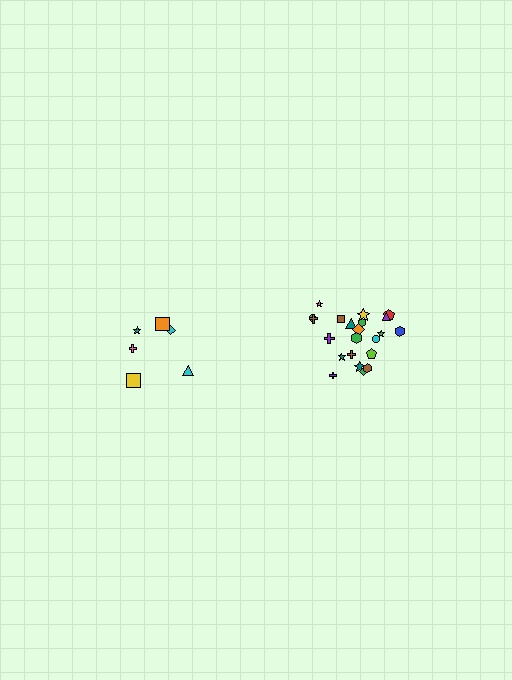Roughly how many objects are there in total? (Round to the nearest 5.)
Roughly 30 objects in total.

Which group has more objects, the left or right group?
The right group.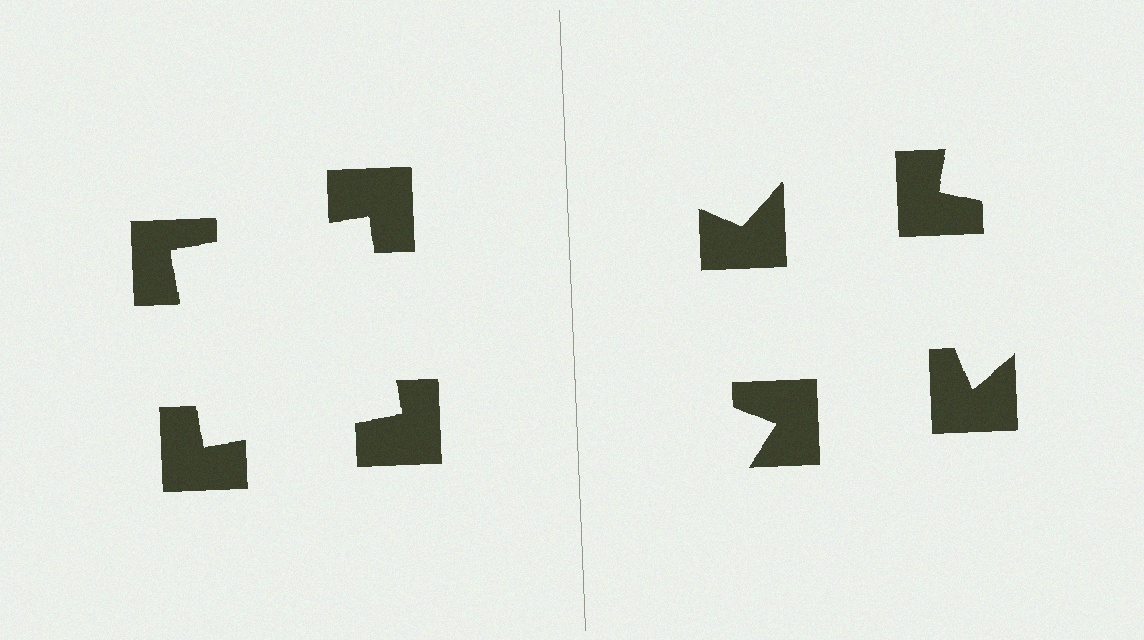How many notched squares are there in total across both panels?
8 — 4 on each side.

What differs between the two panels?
The notched squares are positioned identically on both sides; only the wedge orientations differ. On the left they align to a square; on the right they are misaligned.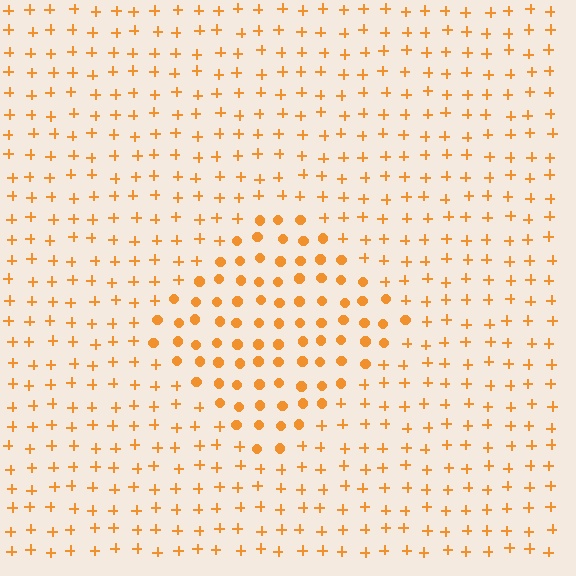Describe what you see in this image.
The image is filled with small orange elements arranged in a uniform grid. A diamond-shaped region contains circles, while the surrounding area contains plus signs. The boundary is defined purely by the change in element shape.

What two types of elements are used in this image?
The image uses circles inside the diamond region and plus signs outside it.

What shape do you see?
I see a diamond.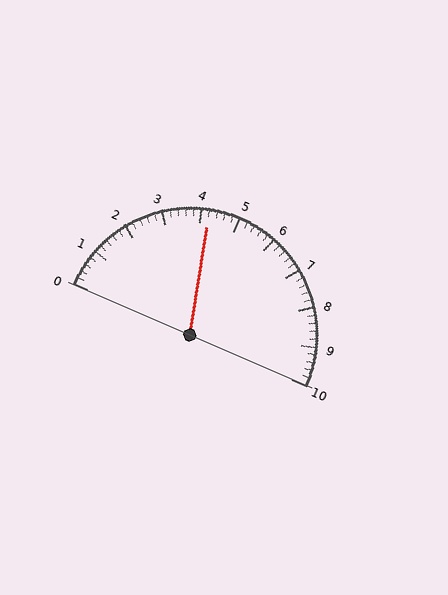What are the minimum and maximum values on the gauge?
The gauge ranges from 0 to 10.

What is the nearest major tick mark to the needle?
The nearest major tick mark is 4.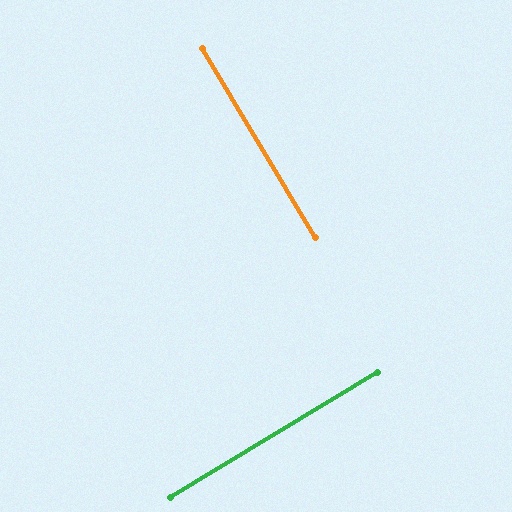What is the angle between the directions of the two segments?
Approximately 90 degrees.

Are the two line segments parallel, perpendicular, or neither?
Perpendicular — they meet at approximately 90°.